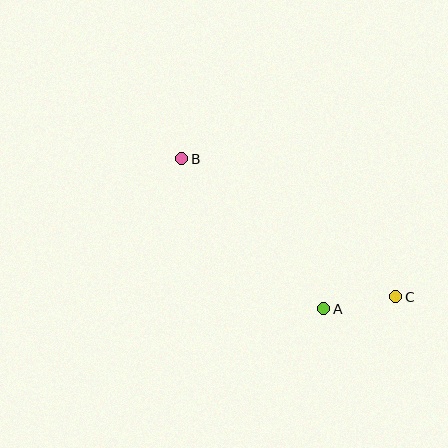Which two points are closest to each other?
Points A and C are closest to each other.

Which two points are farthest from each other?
Points B and C are farthest from each other.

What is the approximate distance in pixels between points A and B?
The distance between A and B is approximately 206 pixels.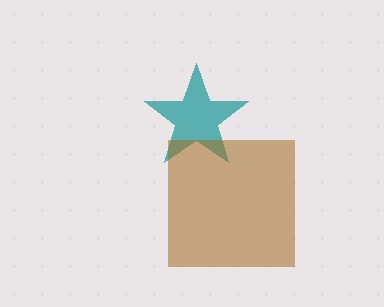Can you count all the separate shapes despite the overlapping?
Yes, there are 2 separate shapes.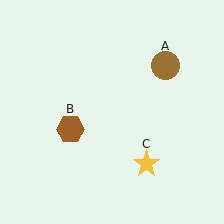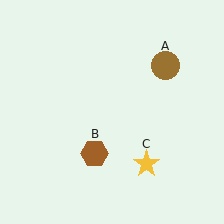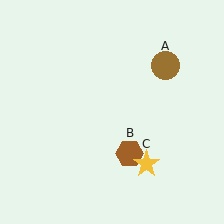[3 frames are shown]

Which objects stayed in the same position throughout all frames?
Brown circle (object A) and yellow star (object C) remained stationary.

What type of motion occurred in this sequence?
The brown hexagon (object B) rotated counterclockwise around the center of the scene.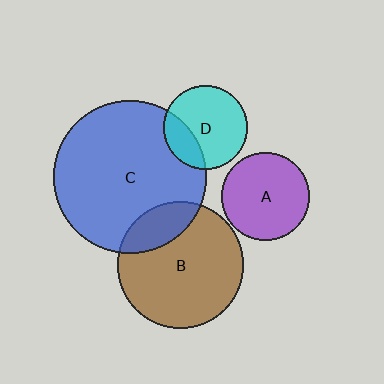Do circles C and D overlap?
Yes.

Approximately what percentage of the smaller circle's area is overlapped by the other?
Approximately 25%.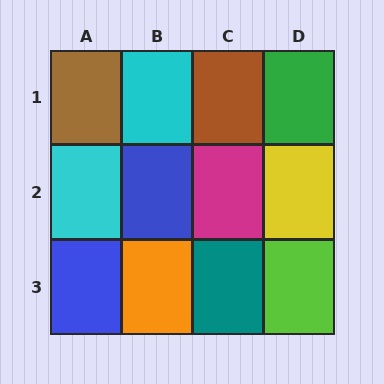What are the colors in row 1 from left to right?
Brown, cyan, brown, green.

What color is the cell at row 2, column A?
Cyan.